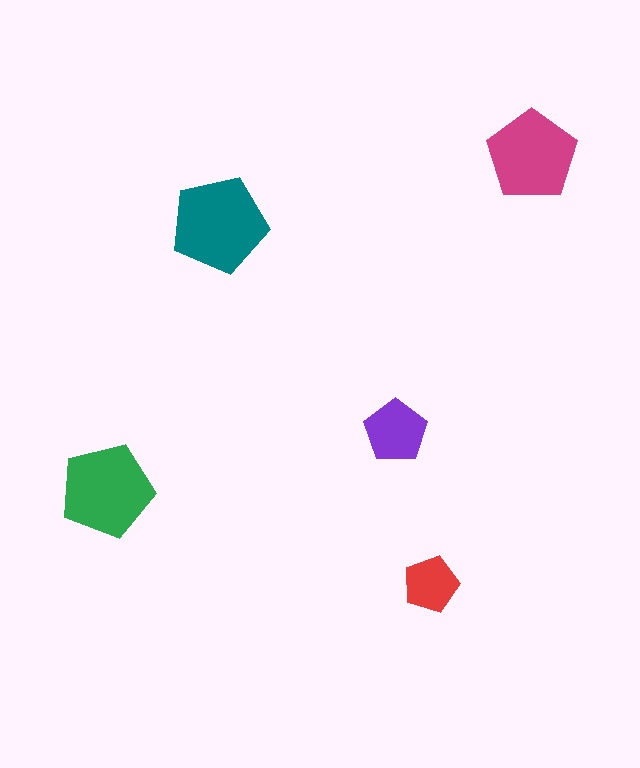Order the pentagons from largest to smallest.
the teal one, the green one, the magenta one, the purple one, the red one.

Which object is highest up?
The magenta pentagon is topmost.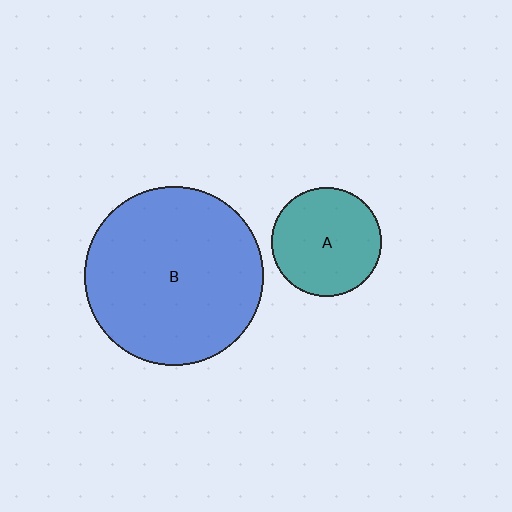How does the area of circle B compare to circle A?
Approximately 2.7 times.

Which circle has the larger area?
Circle B (blue).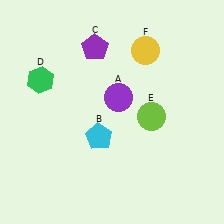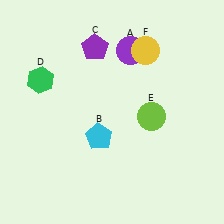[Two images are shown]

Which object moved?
The purple circle (A) moved up.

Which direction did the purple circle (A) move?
The purple circle (A) moved up.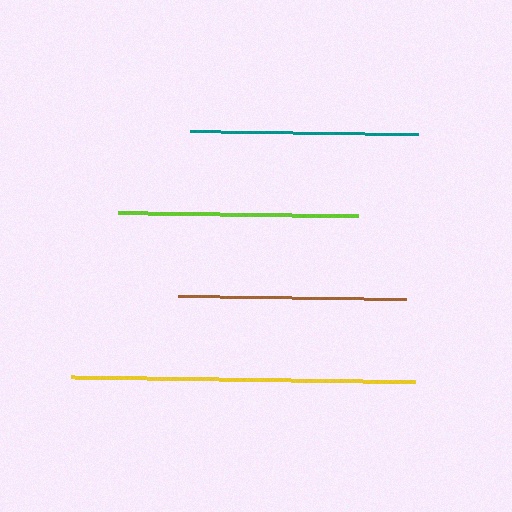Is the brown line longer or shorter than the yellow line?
The yellow line is longer than the brown line.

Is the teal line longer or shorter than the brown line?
The brown line is longer than the teal line.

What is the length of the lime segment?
The lime segment is approximately 240 pixels long.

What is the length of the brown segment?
The brown segment is approximately 228 pixels long.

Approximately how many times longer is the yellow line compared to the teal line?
The yellow line is approximately 1.5 times the length of the teal line.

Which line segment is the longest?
The yellow line is the longest at approximately 344 pixels.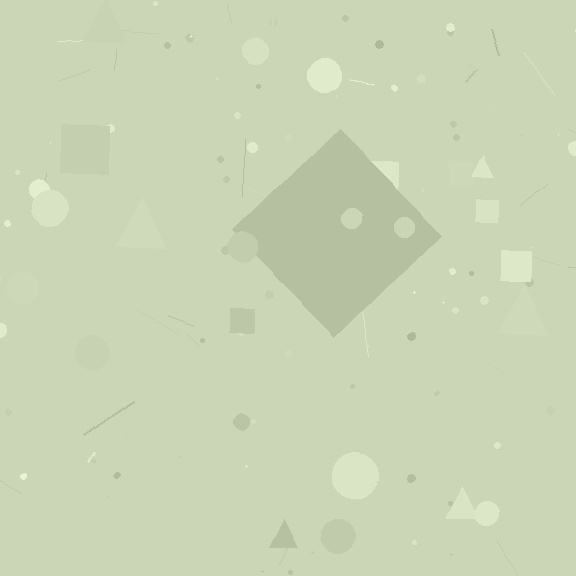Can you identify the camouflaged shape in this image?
The camouflaged shape is a diamond.